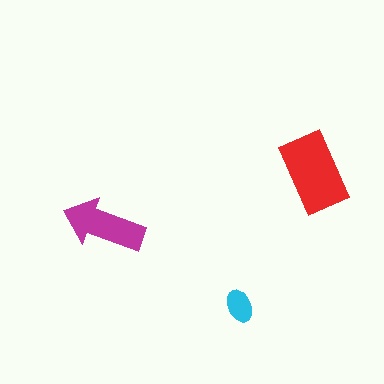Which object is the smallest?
The cyan ellipse.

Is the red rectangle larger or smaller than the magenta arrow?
Larger.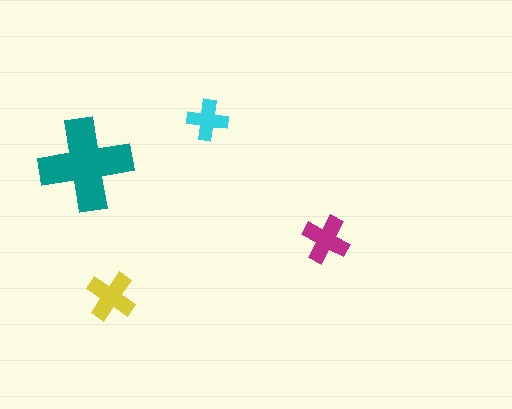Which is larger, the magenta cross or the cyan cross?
The magenta one.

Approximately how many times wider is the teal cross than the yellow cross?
About 2 times wider.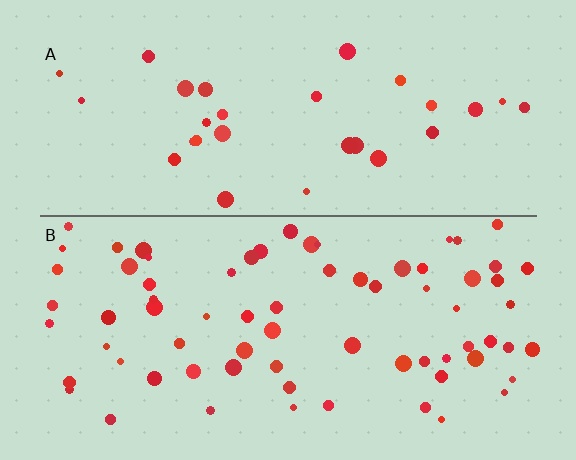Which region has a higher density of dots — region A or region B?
B (the bottom).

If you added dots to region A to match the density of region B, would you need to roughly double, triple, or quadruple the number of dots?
Approximately double.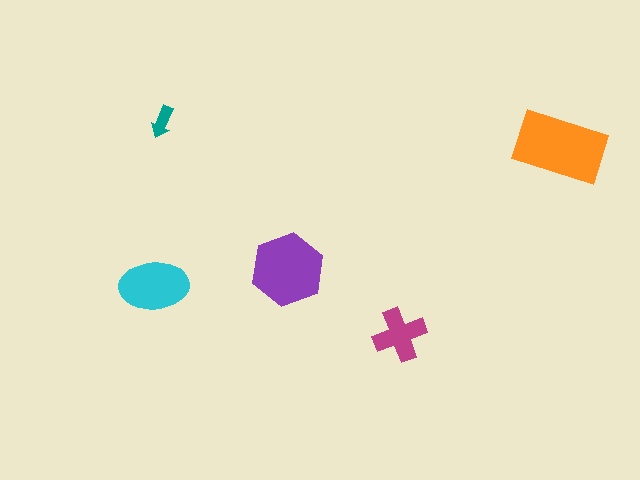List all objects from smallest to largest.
The teal arrow, the magenta cross, the cyan ellipse, the purple hexagon, the orange rectangle.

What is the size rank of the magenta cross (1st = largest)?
4th.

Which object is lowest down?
The magenta cross is bottommost.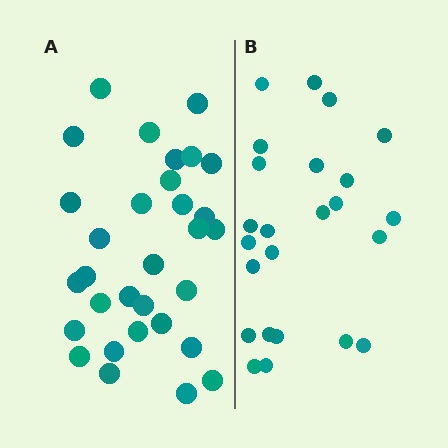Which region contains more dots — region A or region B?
Region A (the left region) has more dots.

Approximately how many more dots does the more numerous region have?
Region A has roughly 8 or so more dots than region B.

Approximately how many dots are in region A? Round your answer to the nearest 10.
About 30 dots. (The exact count is 31, which rounds to 30.)